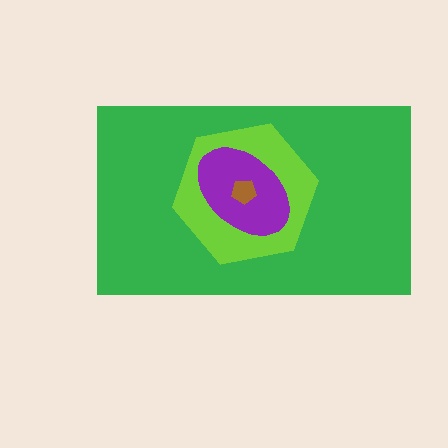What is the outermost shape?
The green rectangle.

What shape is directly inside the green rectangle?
The lime hexagon.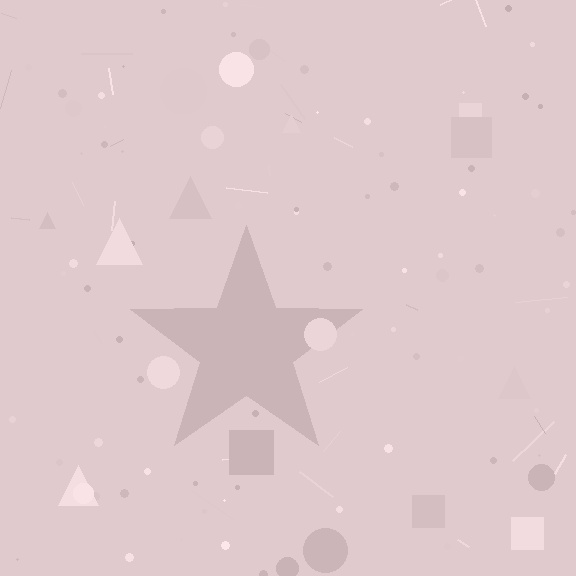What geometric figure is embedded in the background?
A star is embedded in the background.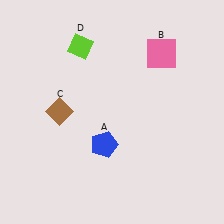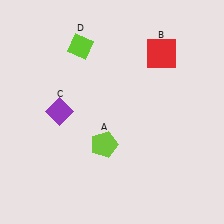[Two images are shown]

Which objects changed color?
A changed from blue to lime. B changed from pink to red. C changed from brown to purple.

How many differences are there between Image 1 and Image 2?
There are 3 differences between the two images.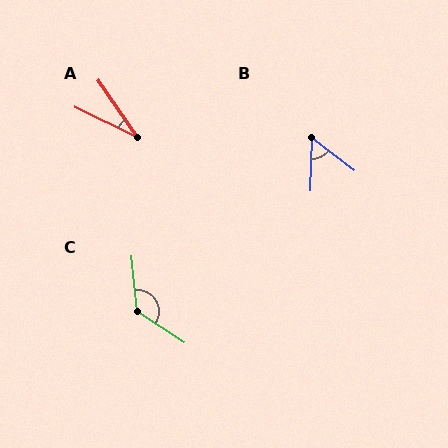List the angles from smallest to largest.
A (29°), B (54°), C (129°).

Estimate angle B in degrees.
Approximately 54 degrees.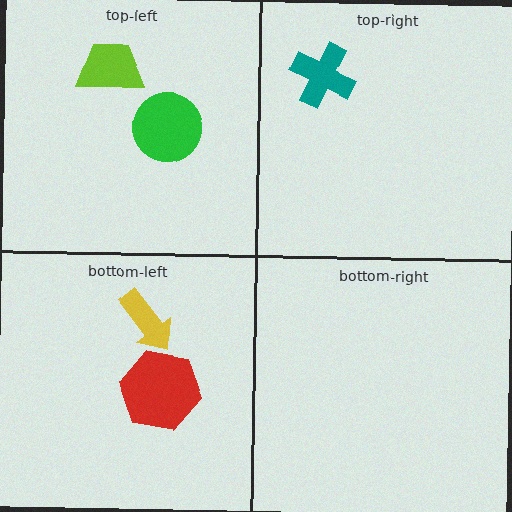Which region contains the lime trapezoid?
The top-left region.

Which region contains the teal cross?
The top-right region.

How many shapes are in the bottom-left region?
2.